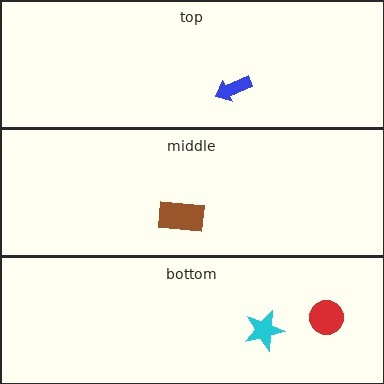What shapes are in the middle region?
The brown rectangle.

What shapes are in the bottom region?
The cyan star, the red circle.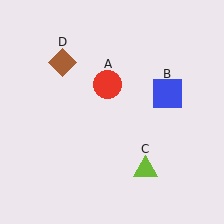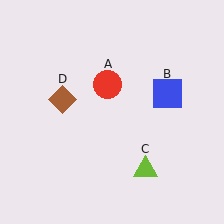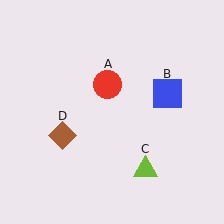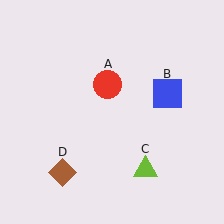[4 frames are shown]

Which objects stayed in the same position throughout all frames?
Red circle (object A) and blue square (object B) and lime triangle (object C) remained stationary.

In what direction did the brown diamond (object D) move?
The brown diamond (object D) moved down.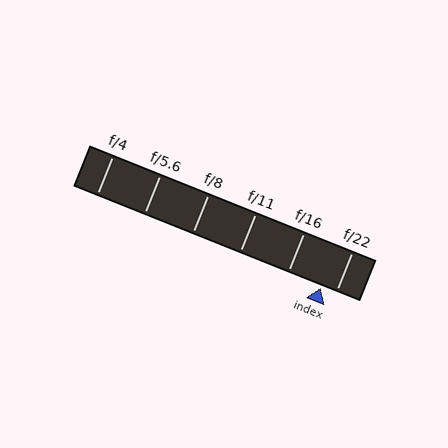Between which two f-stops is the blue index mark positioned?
The index mark is between f/16 and f/22.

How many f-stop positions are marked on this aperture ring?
There are 6 f-stop positions marked.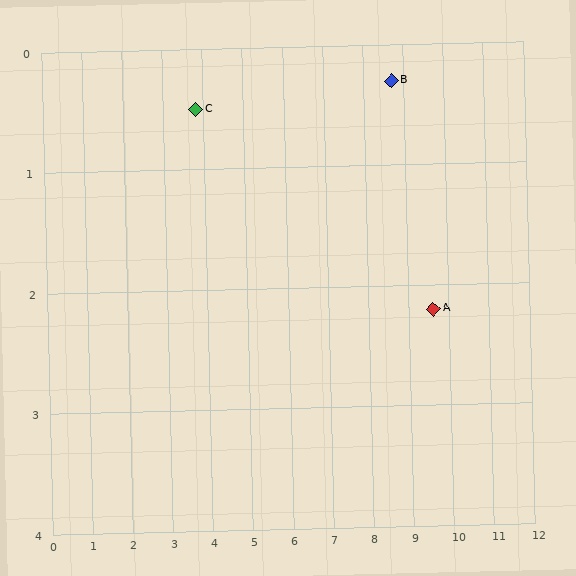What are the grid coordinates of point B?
Point B is at approximately (8.7, 0.3).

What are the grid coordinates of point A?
Point A is at approximately (9.6, 2.2).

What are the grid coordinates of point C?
Point C is at approximately (3.8, 0.5).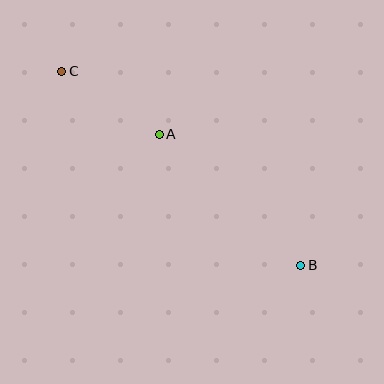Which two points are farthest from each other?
Points B and C are farthest from each other.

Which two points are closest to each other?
Points A and C are closest to each other.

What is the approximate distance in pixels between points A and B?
The distance between A and B is approximately 193 pixels.